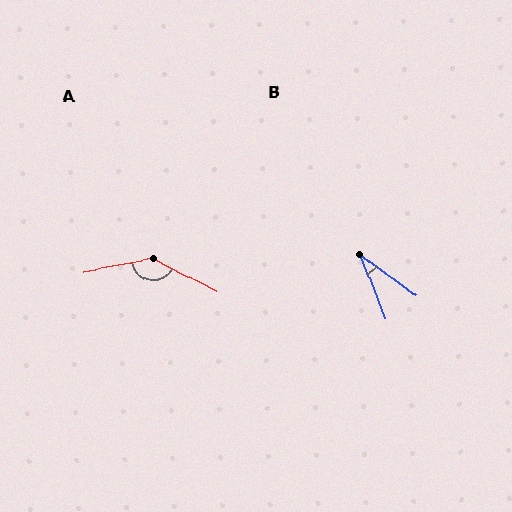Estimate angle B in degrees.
Approximately 32 degrees.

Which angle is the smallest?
B, at approximately 32 degrees.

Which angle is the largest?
A, at approximately 142 degrees.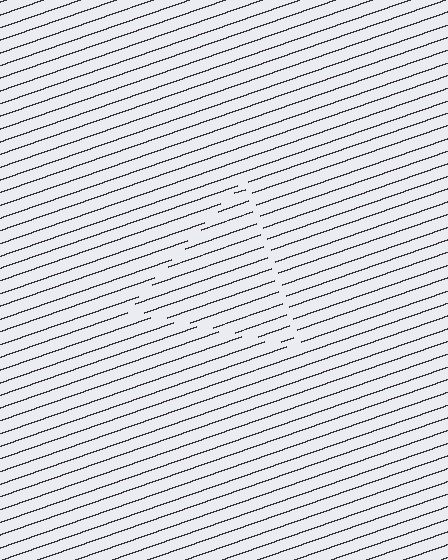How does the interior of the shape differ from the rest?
The interior of the shape contains the same grating, shifted by half a period — the contour is defined by the phase discontinuity where line-ends from the inner and outer gratings abut.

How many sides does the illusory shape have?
3 sides — the line-ends trace a triangle.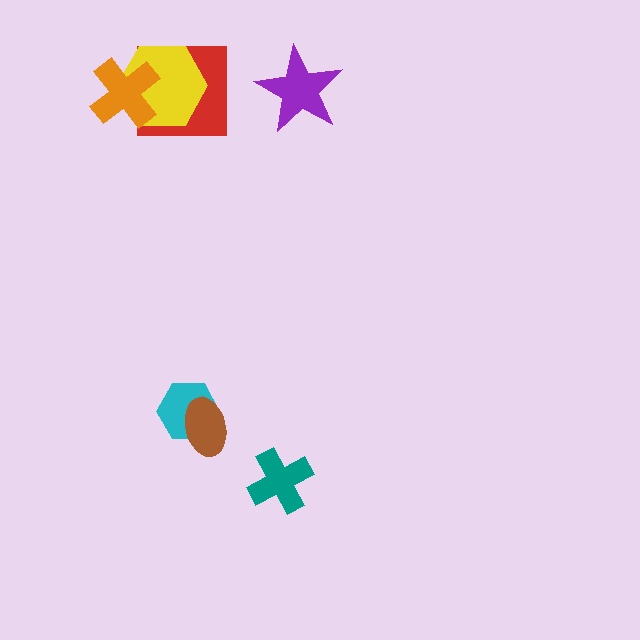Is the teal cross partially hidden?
No, no other shape covers it.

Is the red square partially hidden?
Yes, it is partially covered by another shape.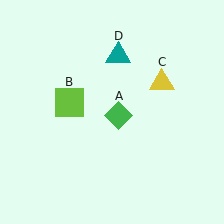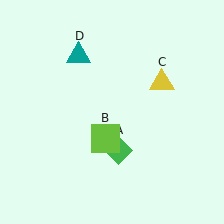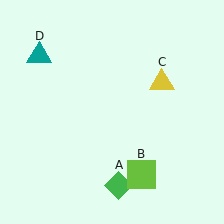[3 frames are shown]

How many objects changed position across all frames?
3 objects changed position: green diamond (object A), lime square (object B), teal triangle (object D).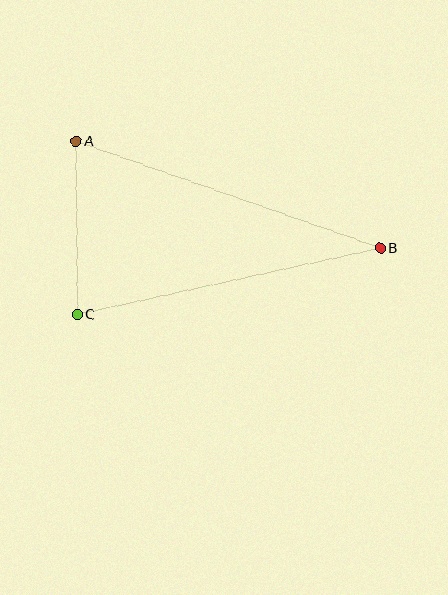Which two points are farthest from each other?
Points A and B are farthest from each other.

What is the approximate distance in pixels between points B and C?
The distance between B and C is approximately 310 pixels.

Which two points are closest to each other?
Points A and C are closest to each other.